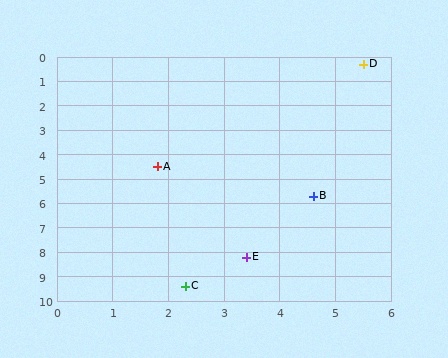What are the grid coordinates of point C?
Point C is at approximately (2.3, 9.4).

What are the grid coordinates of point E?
Point E is at approximately (3.4, 8.2).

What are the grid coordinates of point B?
Point B is at approximately (4.6, 5.7).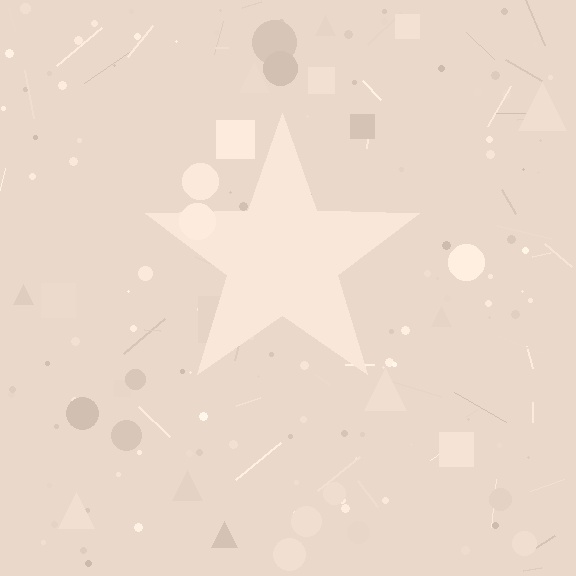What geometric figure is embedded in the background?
A star is embedded in the background.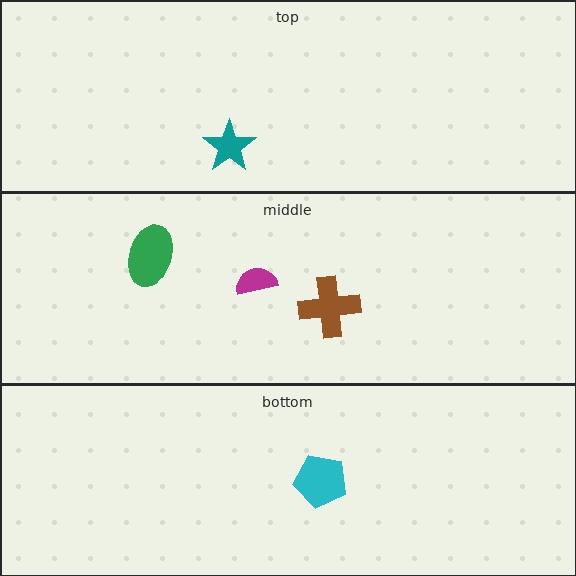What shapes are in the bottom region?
The cyan pentagon.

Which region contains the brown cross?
The middle region.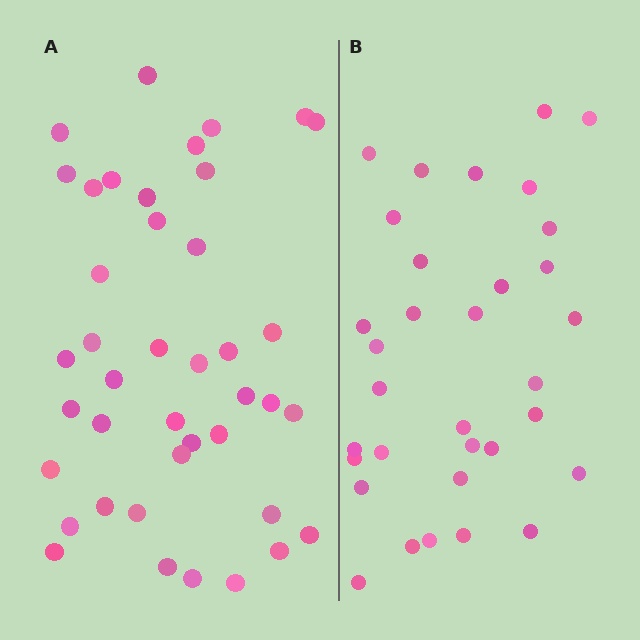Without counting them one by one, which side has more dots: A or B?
Region A (the left region) has more dots.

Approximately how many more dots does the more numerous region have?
Region A has roughly 8 or so more dots than region B.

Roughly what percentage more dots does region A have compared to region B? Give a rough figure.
About 25% more.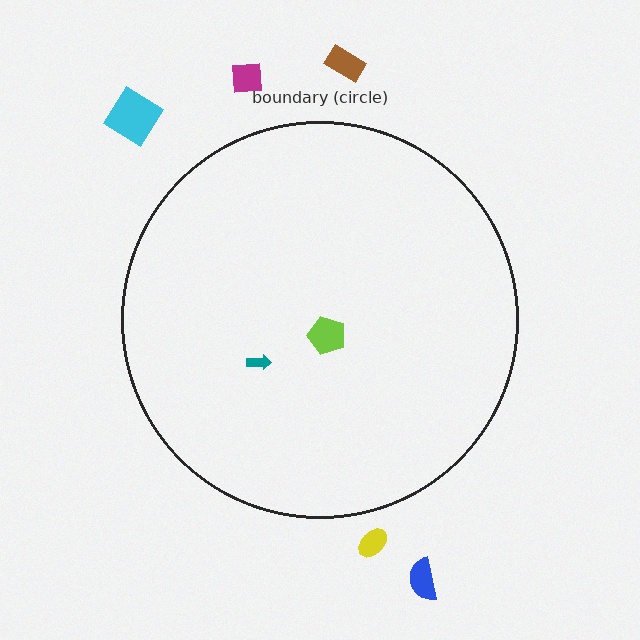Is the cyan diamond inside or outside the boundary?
Outside.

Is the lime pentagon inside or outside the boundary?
Inside.